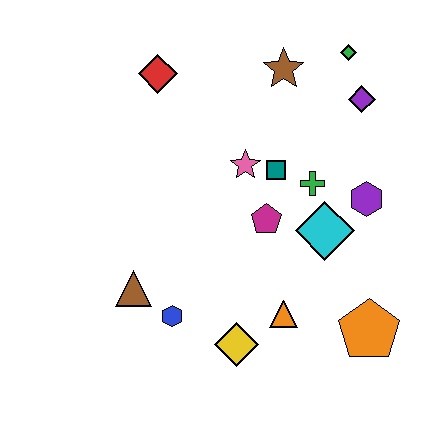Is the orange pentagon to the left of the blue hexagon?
No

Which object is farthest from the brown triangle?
The green diamond is farthest from the brown triangle.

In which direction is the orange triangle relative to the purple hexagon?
The orange triangle is below the purple hexagon.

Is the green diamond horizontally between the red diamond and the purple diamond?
Yes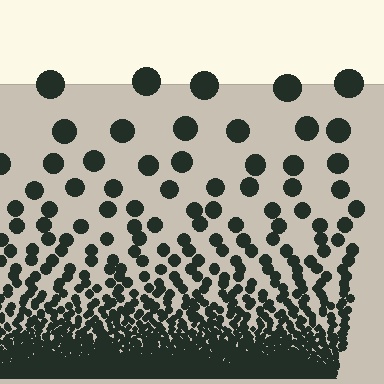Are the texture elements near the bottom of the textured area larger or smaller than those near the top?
Smaller. The gradient is inverted — elements near the bottom are smaller and denser.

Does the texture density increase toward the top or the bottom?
Density increases toward the bottom.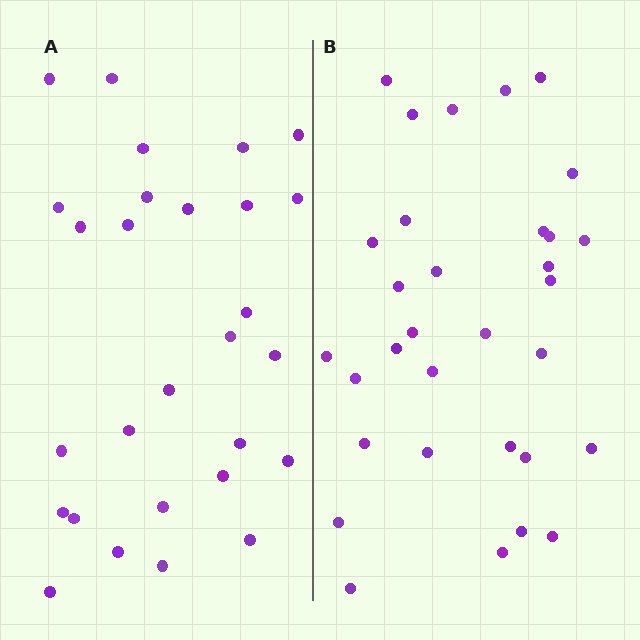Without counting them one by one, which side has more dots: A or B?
Region B (the right region) has more dots.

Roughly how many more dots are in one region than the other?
Region B has about 4 more dots than region A.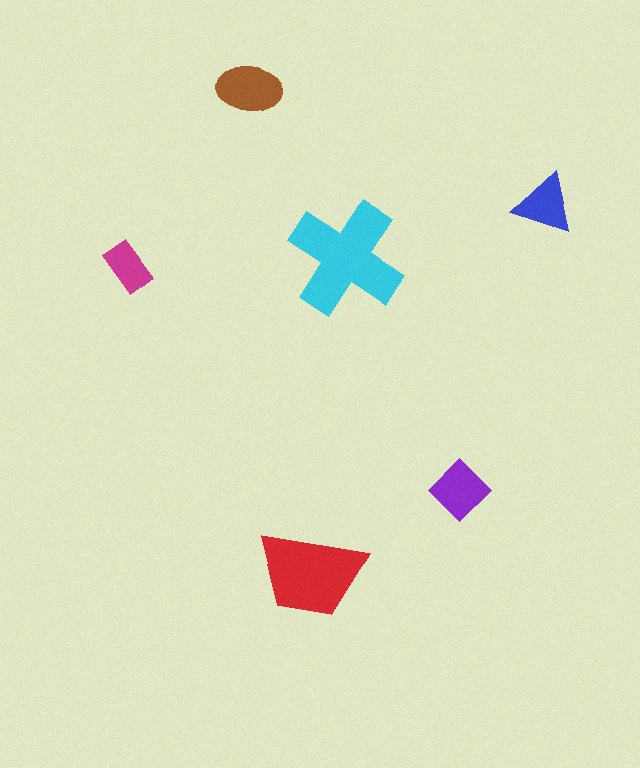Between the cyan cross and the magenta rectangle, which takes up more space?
The cyan cross.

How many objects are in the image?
There are 6 objects in the image.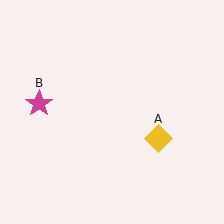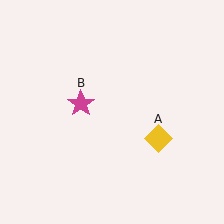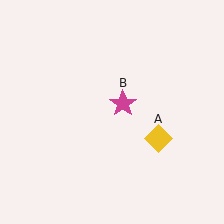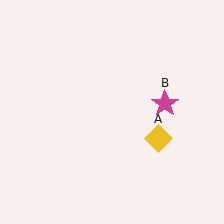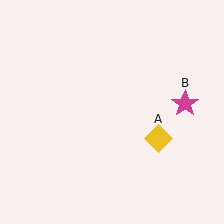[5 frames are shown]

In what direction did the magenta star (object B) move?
The magenta star (object B) moved right.